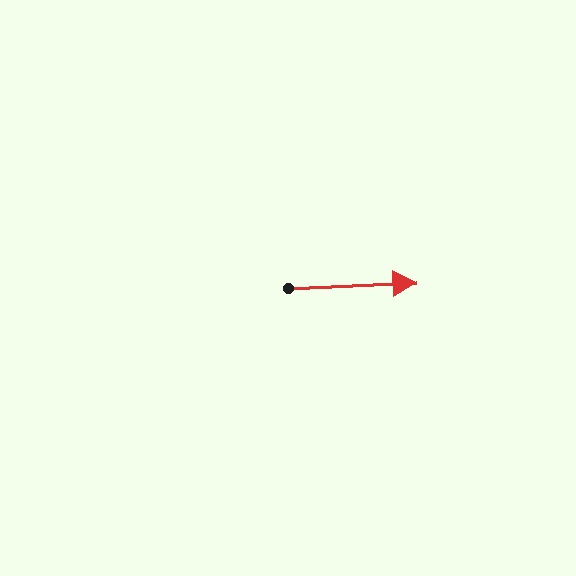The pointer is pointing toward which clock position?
Roughly 3 o'clock.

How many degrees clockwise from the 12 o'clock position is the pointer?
Approximately 87 degrees.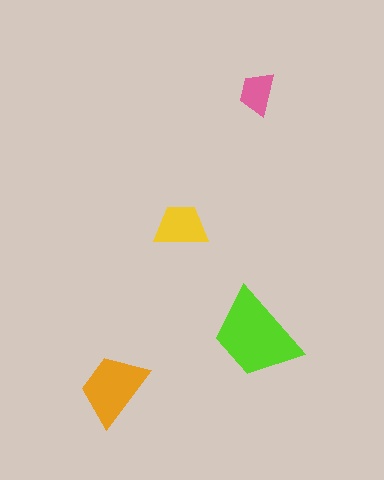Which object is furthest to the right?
The pink trapezoid is rightmost.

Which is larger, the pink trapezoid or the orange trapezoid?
The orange one.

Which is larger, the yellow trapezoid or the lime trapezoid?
The lime one.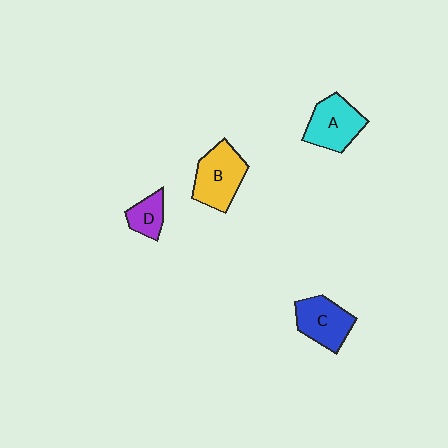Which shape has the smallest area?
Shape D (purple).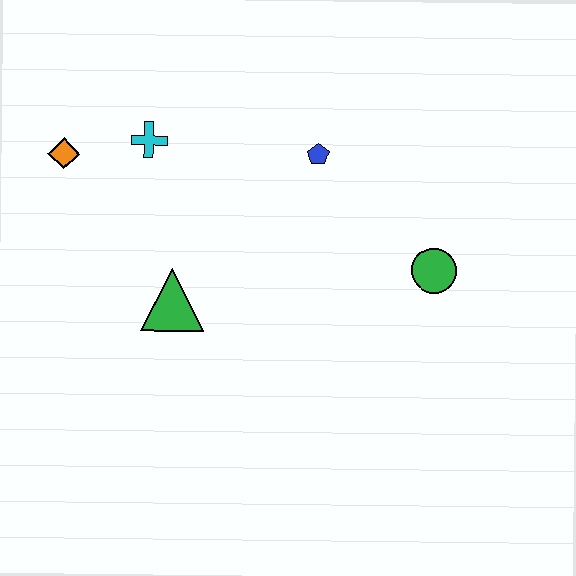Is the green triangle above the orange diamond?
No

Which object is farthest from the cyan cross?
The green circle is farthest from the cyan cross.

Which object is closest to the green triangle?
The cyan cross is closest to the green triangle.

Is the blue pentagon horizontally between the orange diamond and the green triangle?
No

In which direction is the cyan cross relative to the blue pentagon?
The cyan cross is to the left of the blue pentagon.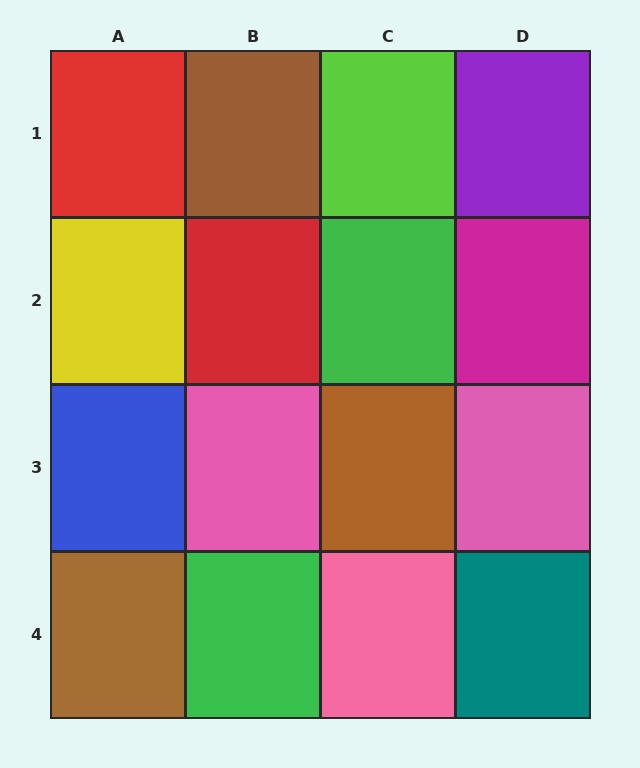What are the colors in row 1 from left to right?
Red, brown, lime, purple.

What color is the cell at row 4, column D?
Teal.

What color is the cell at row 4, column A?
Brown.